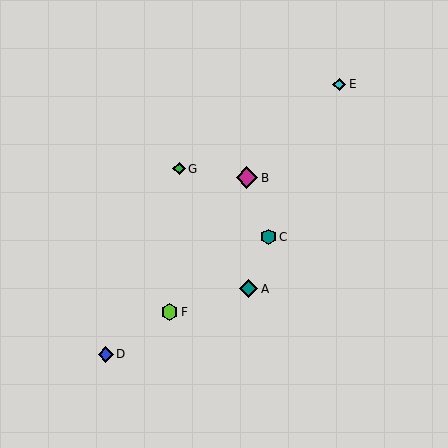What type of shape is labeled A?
Shape A is a teal diamond.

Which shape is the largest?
The magenta diamond (labeled B) is the largest.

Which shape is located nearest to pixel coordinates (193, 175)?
The green diamond (labeled G) at (179, 169) is nearest to that location.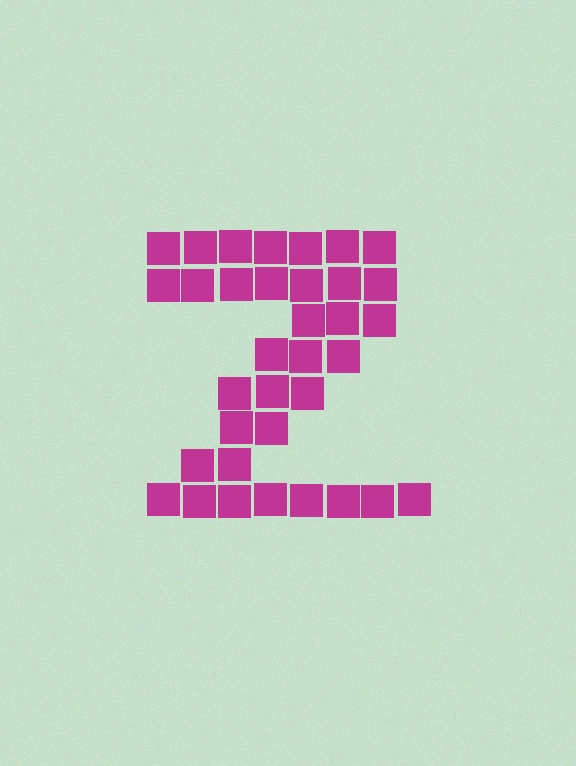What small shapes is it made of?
It is made of small squares.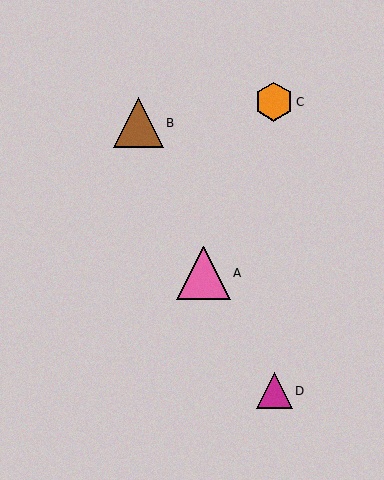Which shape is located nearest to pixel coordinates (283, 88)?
The orange hexagon (labeled C) at (274, 102) is nearest to that location.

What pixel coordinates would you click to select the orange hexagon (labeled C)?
Click at (274, 102) to select the orange hexagon C.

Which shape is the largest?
The pink triangle (labeled A) is the largest.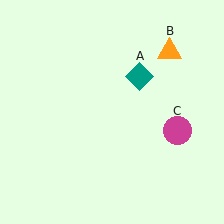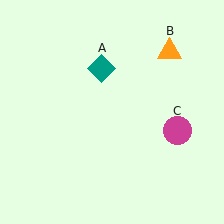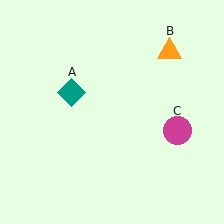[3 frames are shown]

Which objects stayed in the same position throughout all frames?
Orange triangle (object B) and magenta circle (object C) remained stationary.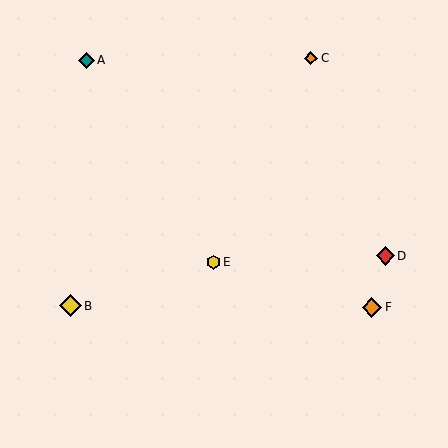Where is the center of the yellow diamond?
The center of the yellow diamond is at (70, 306).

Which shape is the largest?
The yellow diamond (labeled B) is the largest.